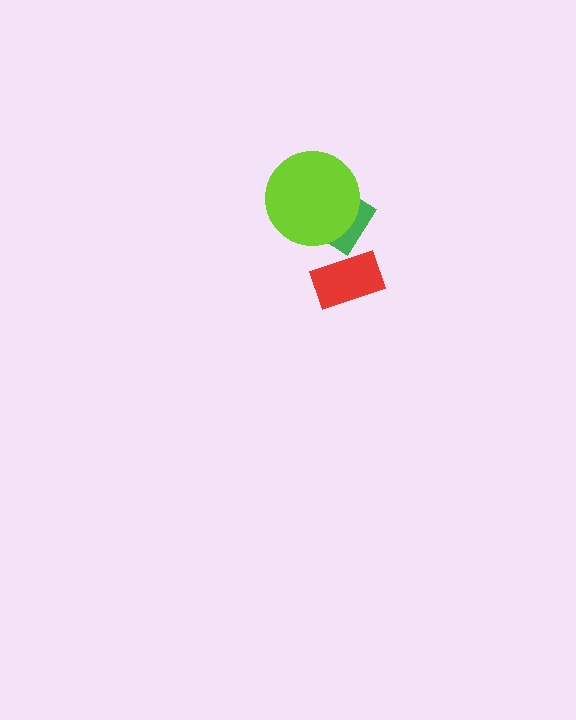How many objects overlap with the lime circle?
1 object overlaps with the lime circle.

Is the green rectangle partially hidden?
Yes, it is partially covered by another shape.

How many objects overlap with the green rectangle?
1 object overlaps with the green rectangle.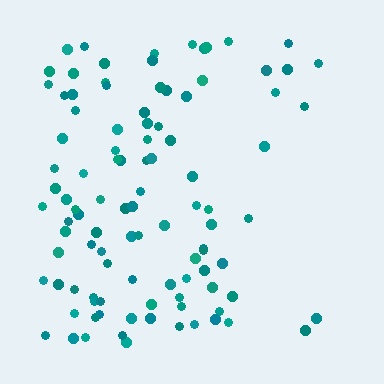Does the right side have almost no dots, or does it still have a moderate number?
Still a moderate number, just noticeably fewer than the left.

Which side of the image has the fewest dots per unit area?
The right.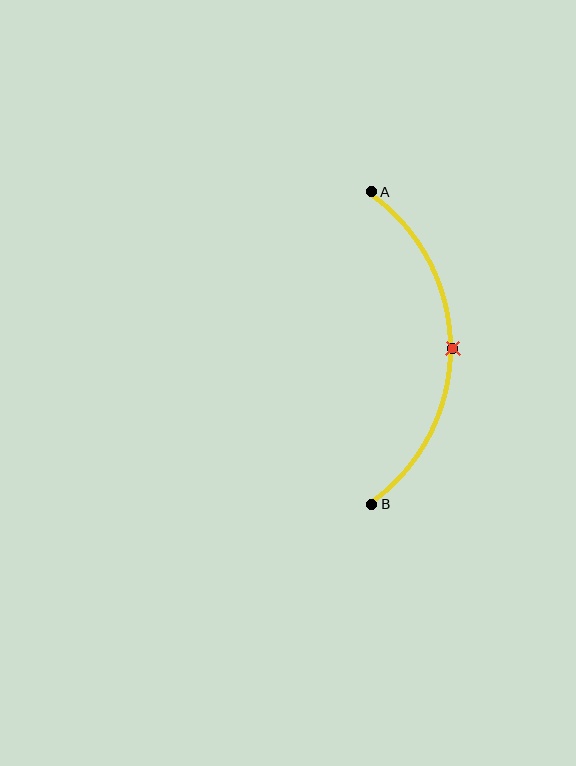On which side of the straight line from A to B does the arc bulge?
The arc bulges to the right of the straight line connecting A and B.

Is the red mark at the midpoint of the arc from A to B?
Yes. The red mark lies on the arc at equal arc-length from both A and B — it is the arc midpoint.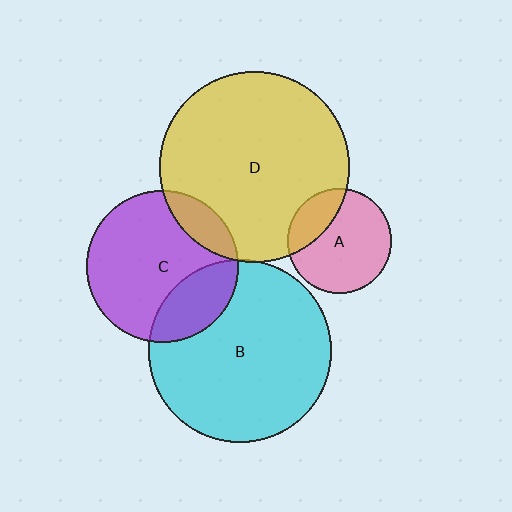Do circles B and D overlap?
Yes.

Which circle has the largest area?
Circle D (yellow).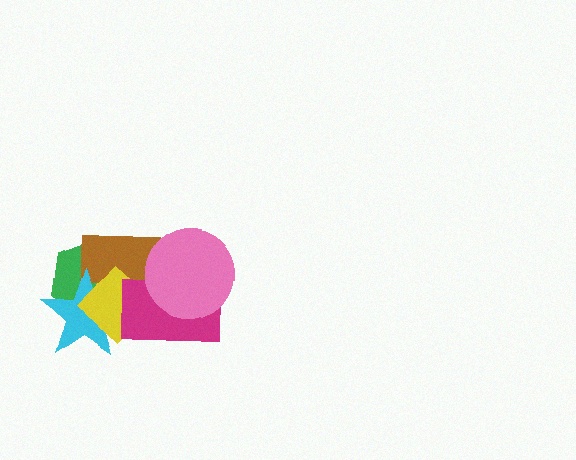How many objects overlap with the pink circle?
2 objects overlap with the pink circle.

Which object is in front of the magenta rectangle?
The pink circle is in front of the magenta rectangle.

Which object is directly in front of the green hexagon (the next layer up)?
The brown rectangle is directly in front of the green hexagon.